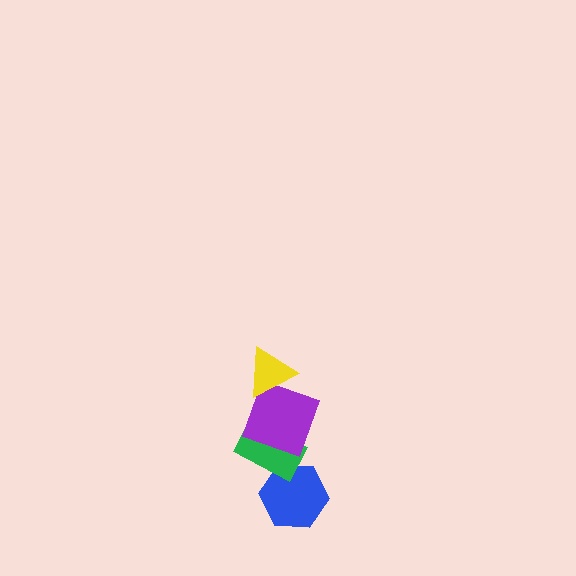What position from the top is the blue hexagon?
The blue hexagon is 4th from the top.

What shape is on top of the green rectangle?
The purple square is on top of the green rectangle.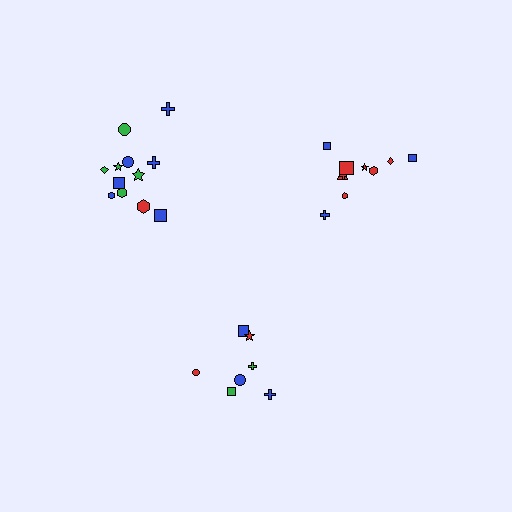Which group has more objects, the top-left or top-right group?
The top-left group.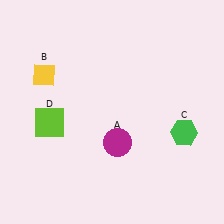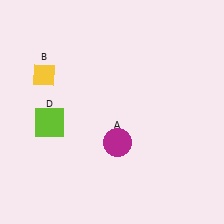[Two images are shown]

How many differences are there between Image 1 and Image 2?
There is 1 difference between the two images.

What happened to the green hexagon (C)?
The green hexagon (C) was removed in Image 2. It was in the bottom-right area of Image 1.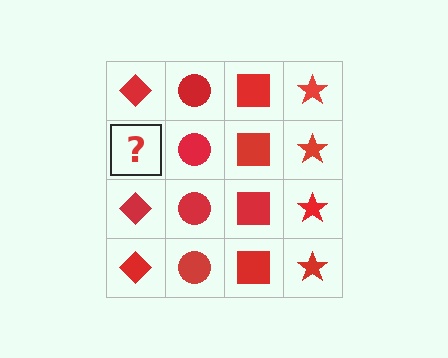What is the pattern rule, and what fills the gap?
The rule is that each column has a consistent shape. The gap should be filled with a red diamond.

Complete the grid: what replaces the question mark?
The question mark should be replaced with a red diamond.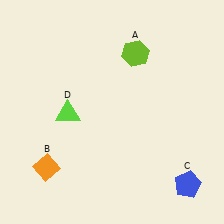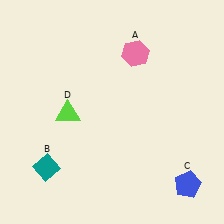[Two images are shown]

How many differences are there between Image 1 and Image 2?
There are 2 differences between the two images.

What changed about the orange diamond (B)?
In Image 1, B is orange. In Image 2, it changed to teal.